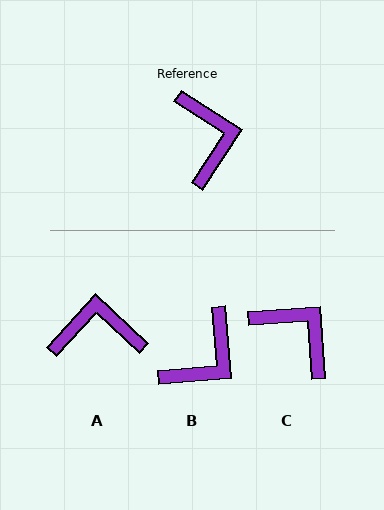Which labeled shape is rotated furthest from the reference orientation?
A, about 80 degrees away.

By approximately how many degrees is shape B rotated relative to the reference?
Approximately 52 degrees clockwise.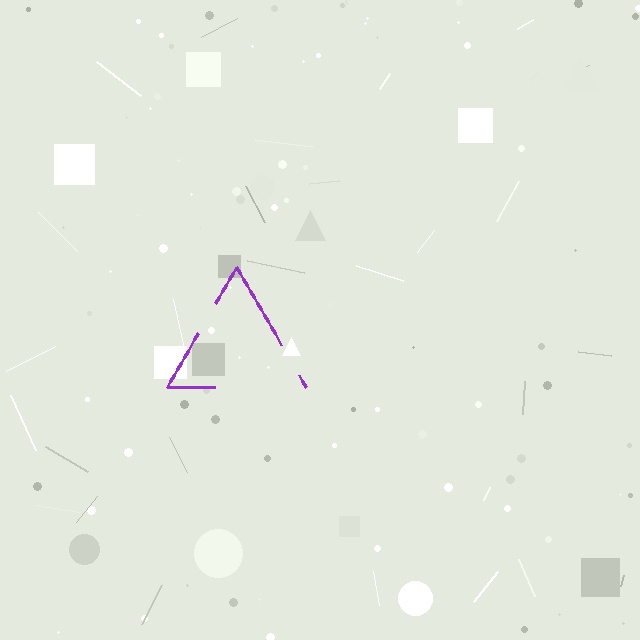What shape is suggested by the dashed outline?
The dashed outline suggests a triangle.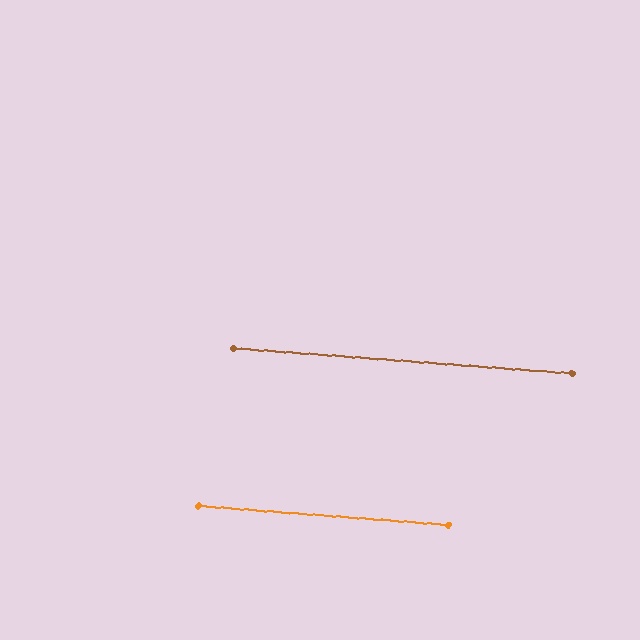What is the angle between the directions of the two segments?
Approximately 0 degrees.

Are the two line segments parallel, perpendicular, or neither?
Parallel — their directions differ by only 0.3°.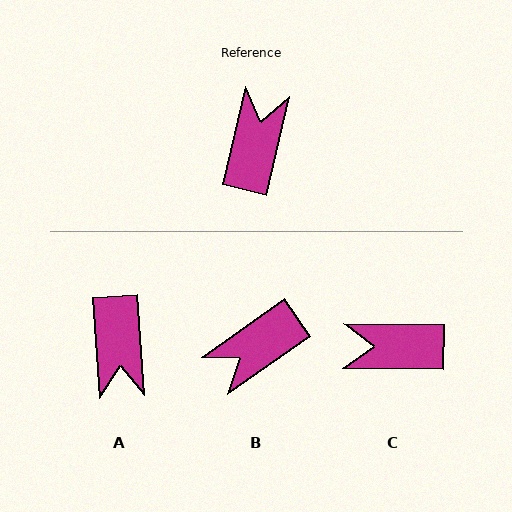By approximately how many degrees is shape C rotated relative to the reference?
Approximately 103 degrees counter-clockwise.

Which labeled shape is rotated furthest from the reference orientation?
A, about 162 degrees away.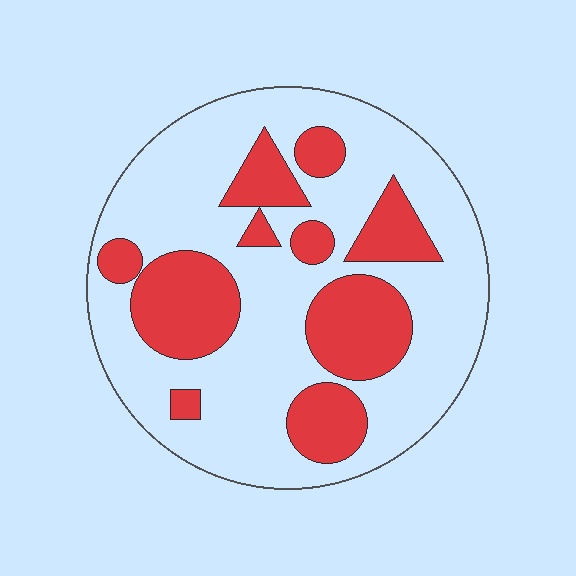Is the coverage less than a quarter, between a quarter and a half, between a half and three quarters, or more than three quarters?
Between a quarter and a half.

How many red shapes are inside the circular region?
10.